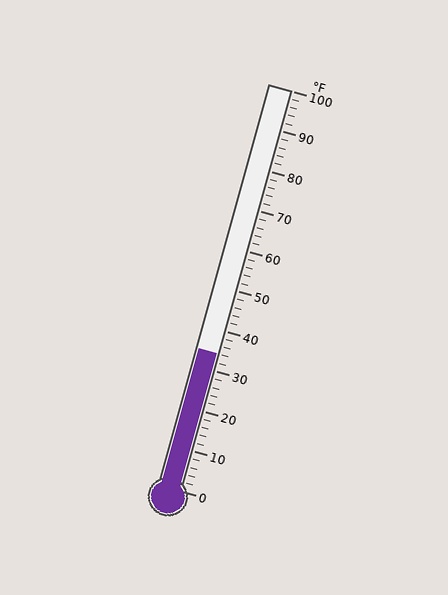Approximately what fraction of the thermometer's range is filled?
The thermometer is filled to approximately 35% of its range.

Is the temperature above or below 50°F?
The temperature is below 50°F.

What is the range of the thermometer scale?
The thermometer scale ranges from 0°F to 100°F.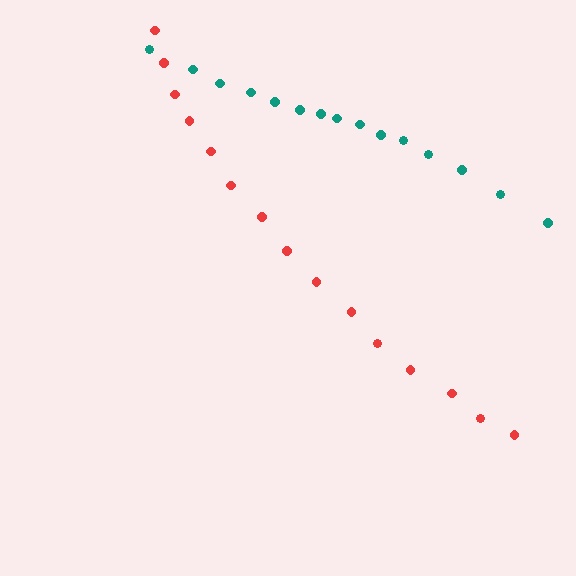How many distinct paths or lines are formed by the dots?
There are 2 distinct paths.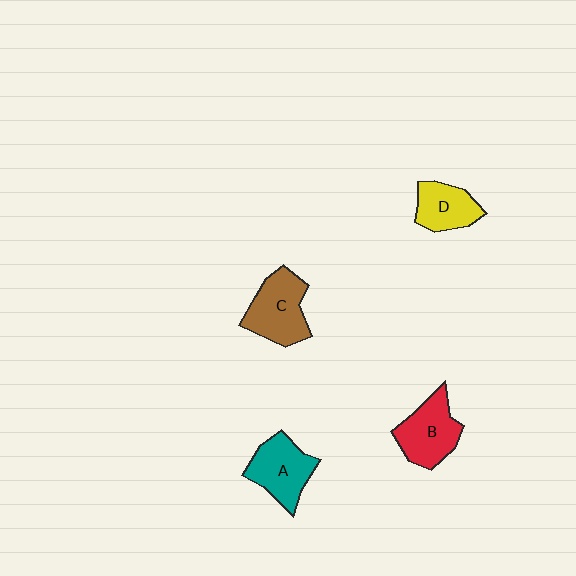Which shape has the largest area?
Shape C (brown).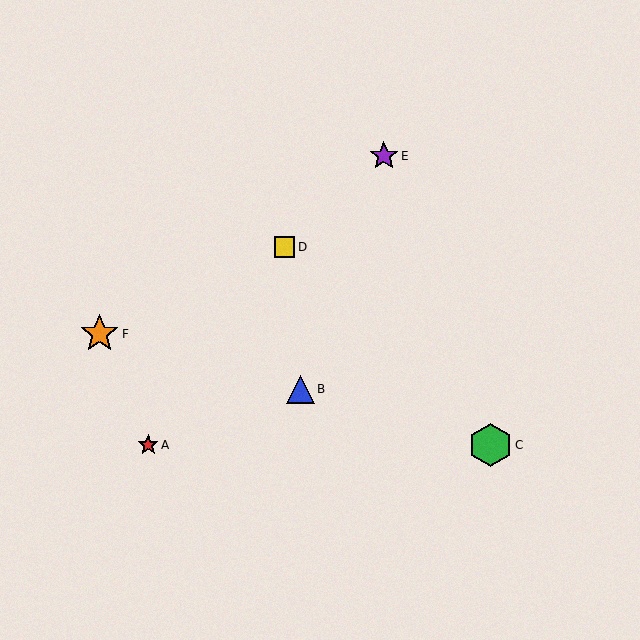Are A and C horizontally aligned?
Yes, both are at y≈445.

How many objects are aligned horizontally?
2 objects (A, C) are aligned horizontally.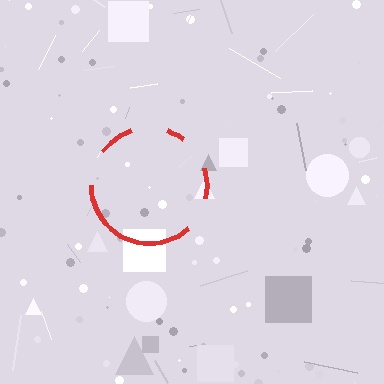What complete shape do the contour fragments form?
The contour fragments form a circle.